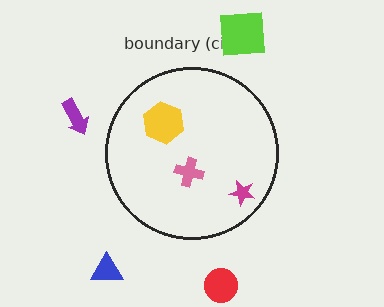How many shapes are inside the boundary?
3 inside, 4 outside.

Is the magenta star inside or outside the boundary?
Inside.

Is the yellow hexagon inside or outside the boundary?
Inside.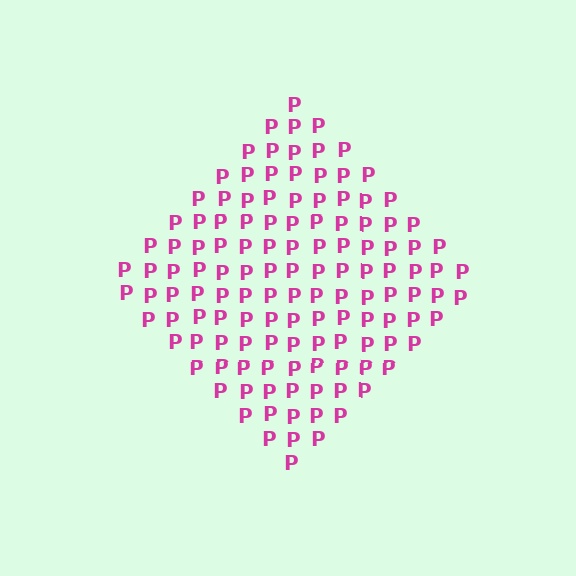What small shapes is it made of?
It is made of small letter P's.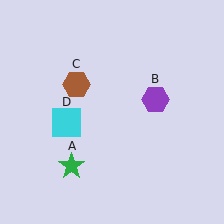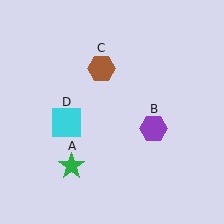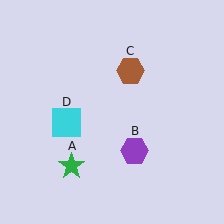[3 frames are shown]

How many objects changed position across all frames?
2 objects changed position: purple hexagon (object B), brown hexagon (object C).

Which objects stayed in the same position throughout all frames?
Green star (object A) and cyan square (object D) remained stationary.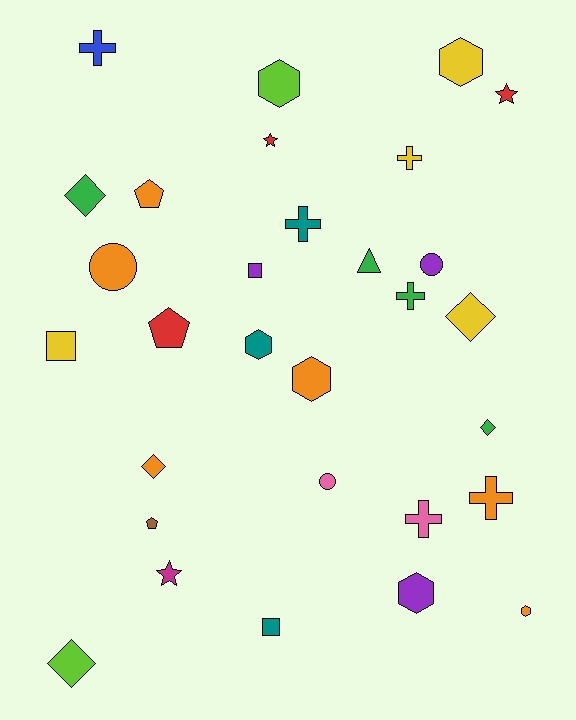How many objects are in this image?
There are 30 objects.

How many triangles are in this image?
There is 1 triangle.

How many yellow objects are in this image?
There are 4 yellow objects.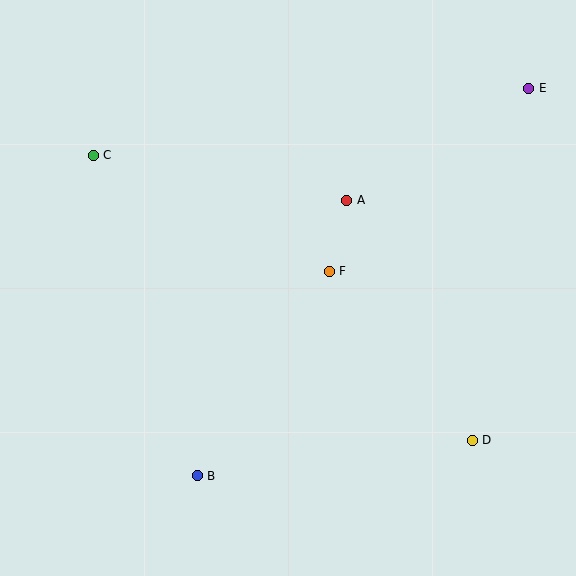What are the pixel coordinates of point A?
Point A is at (347, 200).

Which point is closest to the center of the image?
Point F at (329, 271) is closest to the center.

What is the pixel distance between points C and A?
The distance between C and A is 258 pixels.